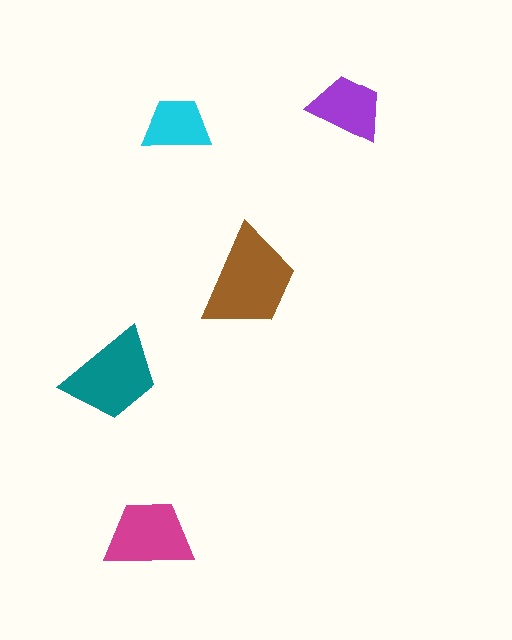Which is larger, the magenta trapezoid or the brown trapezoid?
The brown one.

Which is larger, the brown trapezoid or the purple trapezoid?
The brown one.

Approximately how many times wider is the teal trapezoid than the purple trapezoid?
About 1.5 times wider.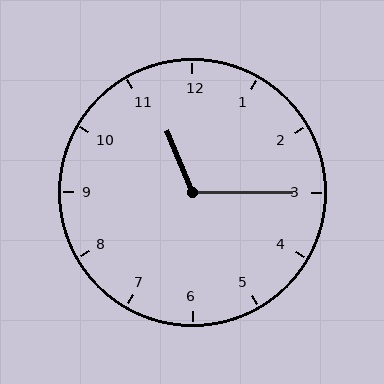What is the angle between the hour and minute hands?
Approximately 112 degrees.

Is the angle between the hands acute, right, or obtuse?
It is obtuse.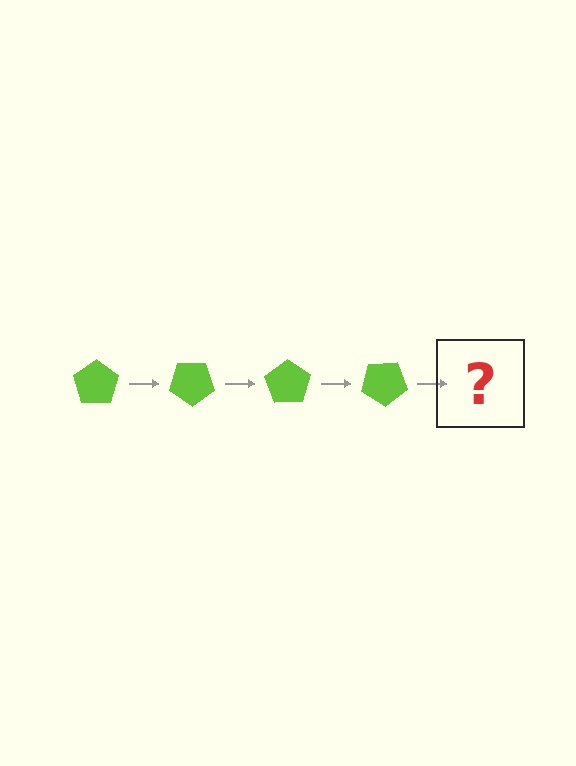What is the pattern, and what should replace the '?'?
The pattern is that the pentagon rotates 35 degrees each step. The '?' should be a lime pentagon rotated 140 degrees.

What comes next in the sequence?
The next element should be a lime pentagon rotated 140 degrees.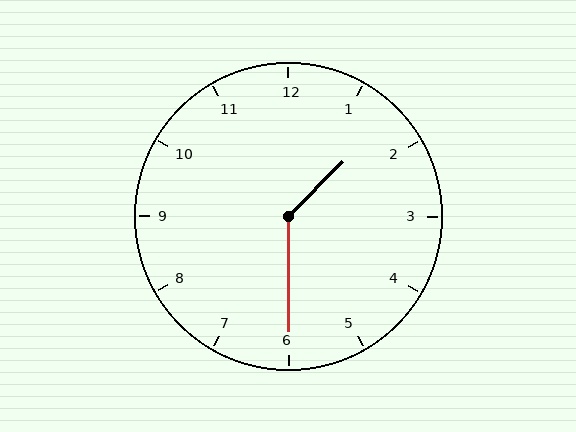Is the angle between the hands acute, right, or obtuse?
It is obtuse.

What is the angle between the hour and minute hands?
Approximately 135 degrees.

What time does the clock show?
1:30.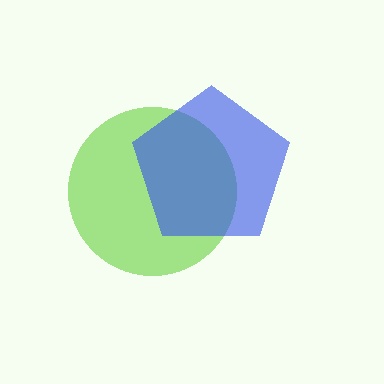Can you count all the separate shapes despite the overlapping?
Yes, there are 2 separate shapes.